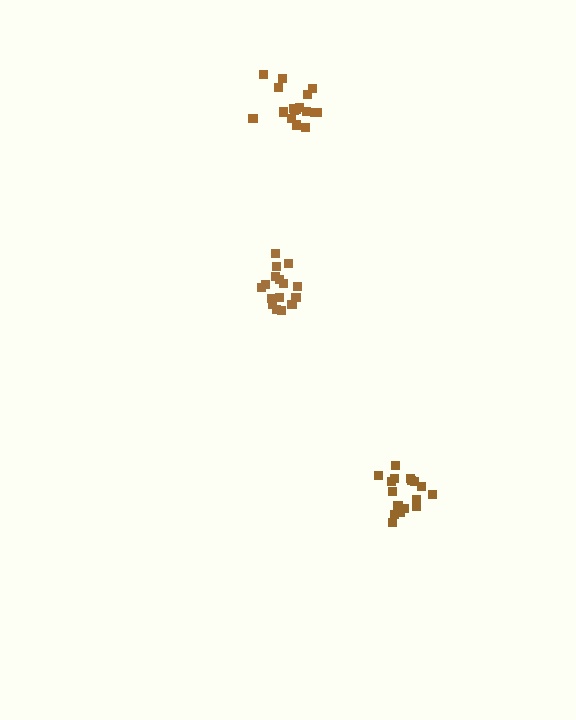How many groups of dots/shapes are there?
There are 3 groups.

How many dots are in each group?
Group 1: 16 dots, Group 2: 18 dots, Group 3: 17 dots (51 total).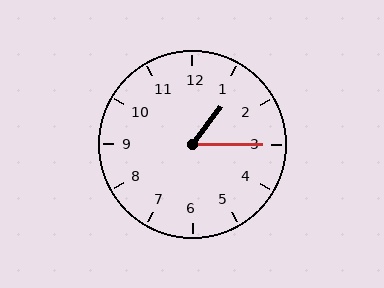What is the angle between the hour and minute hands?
Approximately 52 degrees.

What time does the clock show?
1:15.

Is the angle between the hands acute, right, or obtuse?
It is acute.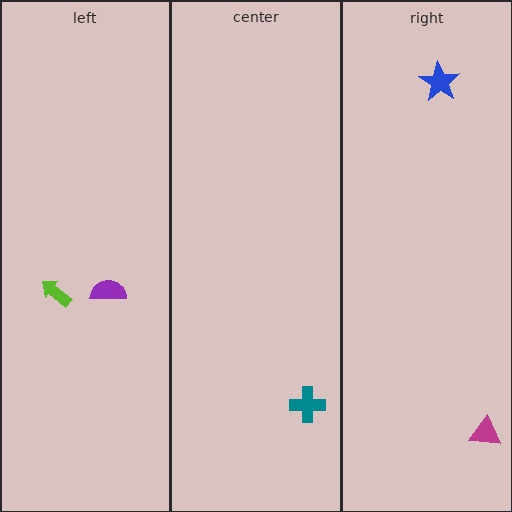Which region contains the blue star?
The right region.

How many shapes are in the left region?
2.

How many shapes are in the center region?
1.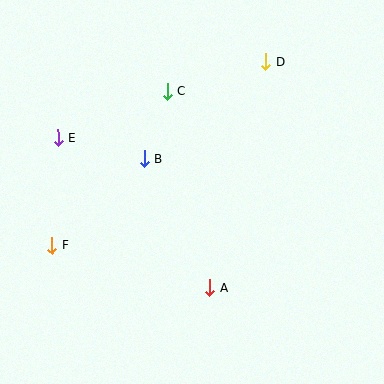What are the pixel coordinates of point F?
Point F is at (52, 245).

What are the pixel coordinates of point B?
Point B is at (144, 159).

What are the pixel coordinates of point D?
Point D is at (266, 62).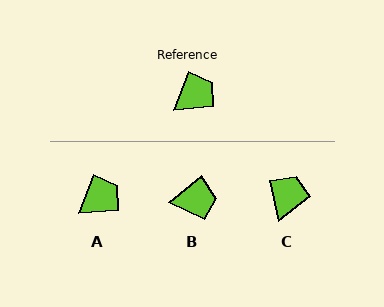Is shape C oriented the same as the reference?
No, it is off by about 33 degrees.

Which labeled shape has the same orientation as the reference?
A.